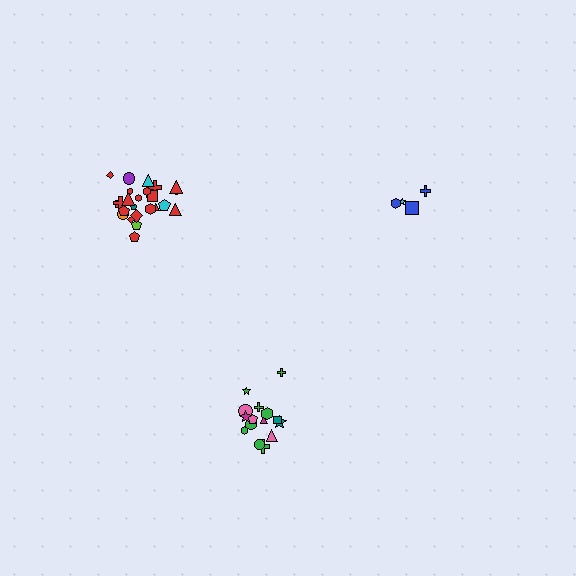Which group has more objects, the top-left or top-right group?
The top-left group.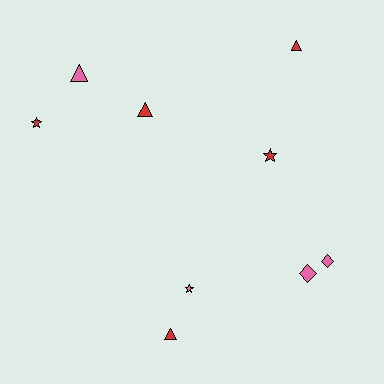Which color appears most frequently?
Red, with 5 objects.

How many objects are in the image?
There are 9 objects.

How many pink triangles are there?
There is 1 pink triangle.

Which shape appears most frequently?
Triangle, with 4 objects.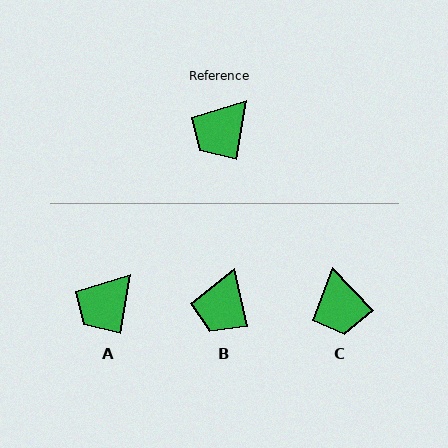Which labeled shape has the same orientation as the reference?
A.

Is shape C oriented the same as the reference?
No, it is off by about 53 degrees.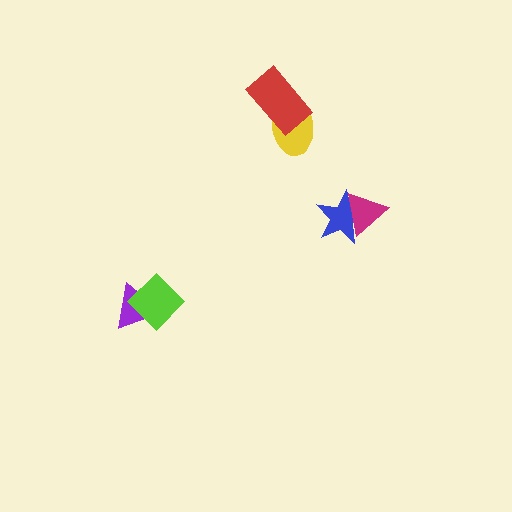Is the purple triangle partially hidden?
Yes, it is partially covered by another shape.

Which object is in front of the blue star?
The magenta triangle is in front of the blue star.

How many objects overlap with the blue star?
1 object overlaps with the blue star.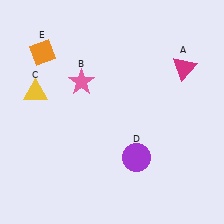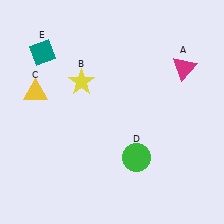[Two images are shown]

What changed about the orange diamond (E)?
In Image 1, E is orange. In Image 2, it changed to teal.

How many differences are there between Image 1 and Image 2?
There are 3 differences between the two images.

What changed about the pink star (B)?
In Image 1, B is pink. In Image 2, it changed to yellow.